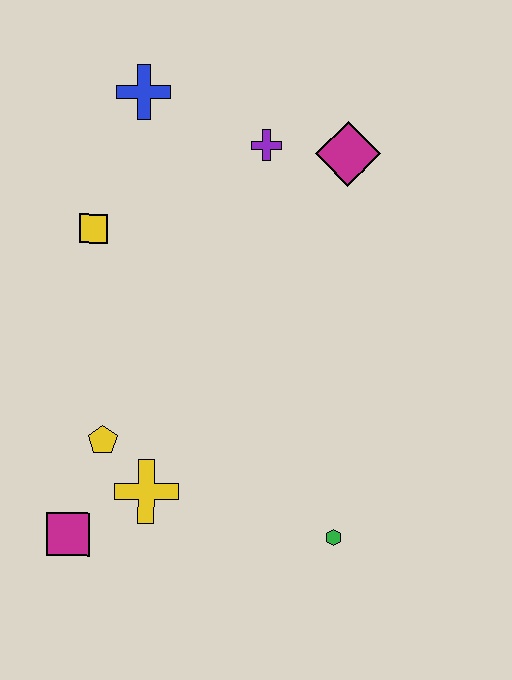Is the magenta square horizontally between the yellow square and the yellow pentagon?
No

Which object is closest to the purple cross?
The magenta diamond is closest to the purple cross.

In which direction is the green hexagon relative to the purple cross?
The green hexagon is below the purple cross.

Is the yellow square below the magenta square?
No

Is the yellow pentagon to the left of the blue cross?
Yes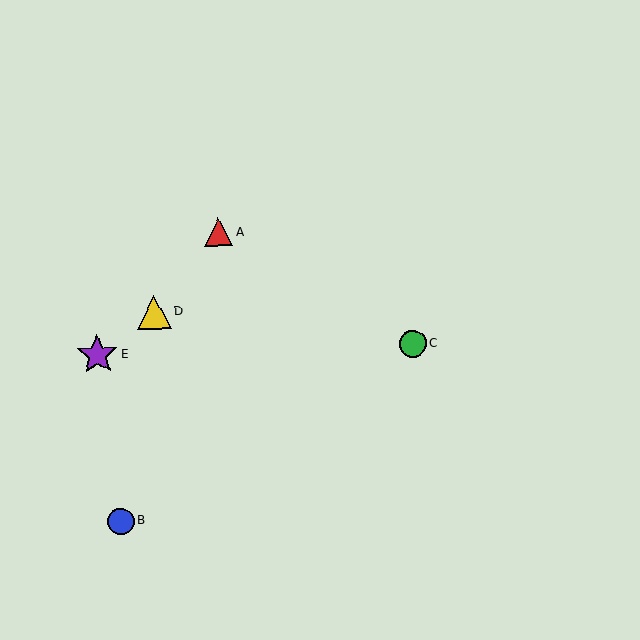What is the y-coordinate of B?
Object B is at y≈521.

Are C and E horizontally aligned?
Yes, both are at y≈344.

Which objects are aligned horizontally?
Objects C, E are aligned horizontally.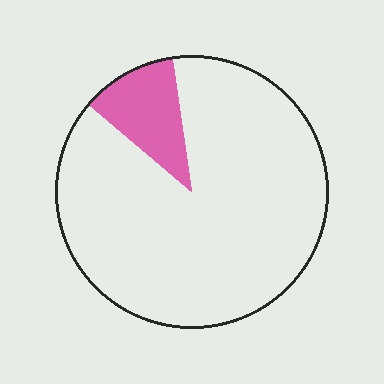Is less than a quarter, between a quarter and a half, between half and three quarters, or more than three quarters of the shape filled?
Less than a quarter.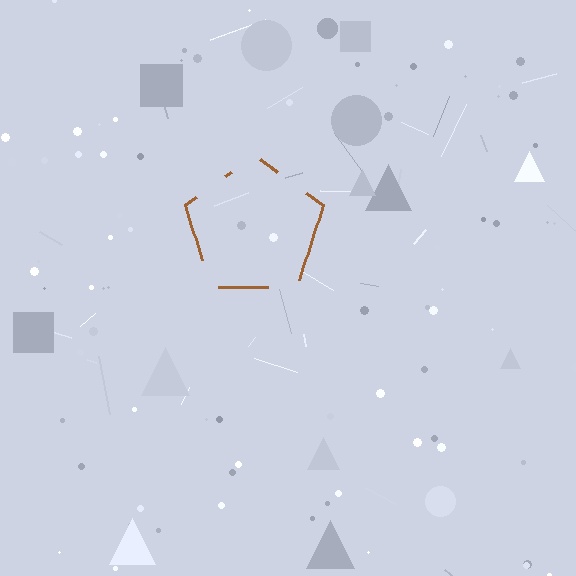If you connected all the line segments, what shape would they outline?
They would outline a pentagon.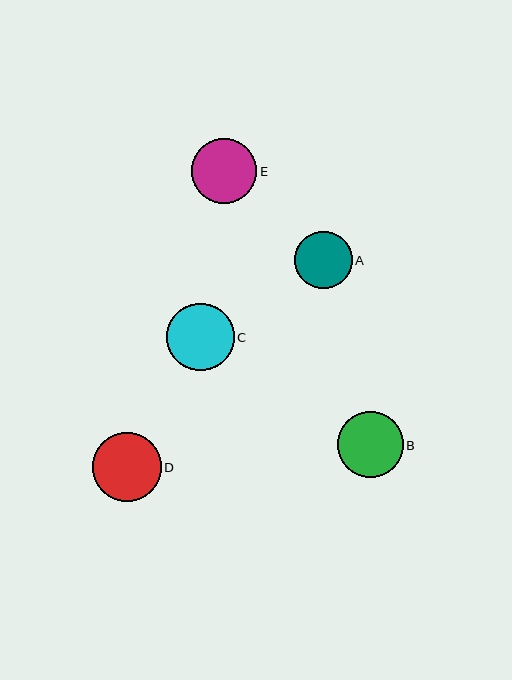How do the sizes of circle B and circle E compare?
Circle B and circle E are approximately the same size.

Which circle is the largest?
Circle D is the largest with a size of approximately 69 pixels.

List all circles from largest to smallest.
From largest to smallest: D, C, B, E, A.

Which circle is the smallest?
Circle A is the smallest with a size of approximately 57 pixels.